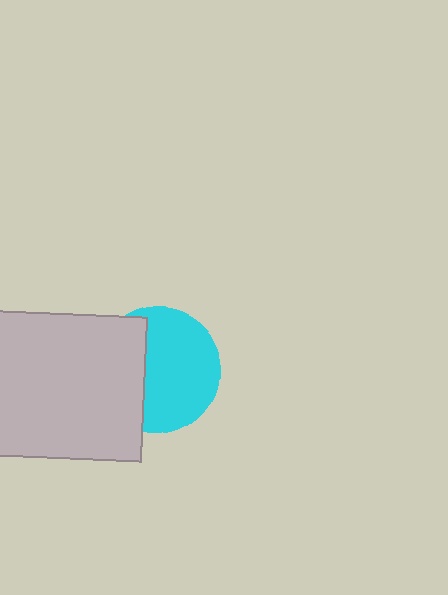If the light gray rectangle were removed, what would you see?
You would see the complete cyan circle.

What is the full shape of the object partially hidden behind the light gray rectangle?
The partially hidden object is a cyan circle.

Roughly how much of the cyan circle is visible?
About half of it is visible (roughly 62%).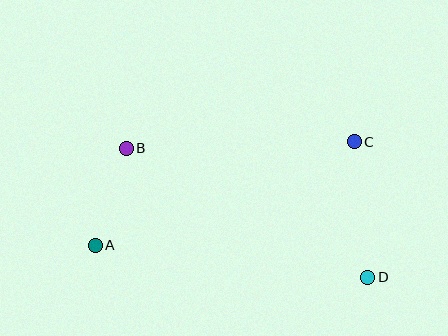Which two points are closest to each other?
Points A and B are closest to each other.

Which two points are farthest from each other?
Points A and C are farthest from each other.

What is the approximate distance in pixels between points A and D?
The distance between A and D is approximately 274 pixels.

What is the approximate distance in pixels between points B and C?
The distance between B and C is approximately 228 pixels.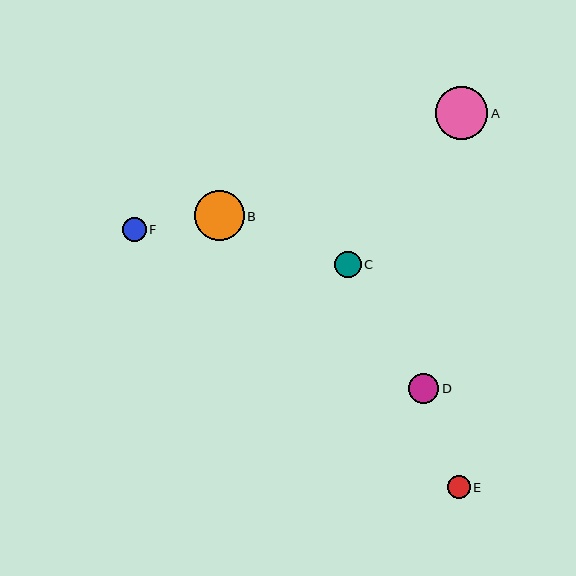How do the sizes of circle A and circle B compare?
Circle A and circle B are approximately the same size.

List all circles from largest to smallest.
From largest to smallest: A, B, D, C, F, E.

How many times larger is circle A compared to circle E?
Circle A is approximately 2.3 times the size of circle E.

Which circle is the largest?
Circle A is the largest with a size of approximately 53 pixels.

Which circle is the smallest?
Circle E is the smallest with a size of approximately 23 pixels.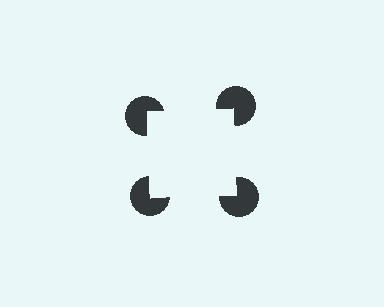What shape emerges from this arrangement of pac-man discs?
An illusory square — its edges are inferred from the aligned wedge cuts in the pac-man discs, not physically drawn.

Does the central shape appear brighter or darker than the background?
It typically appears slightly brighter than the background, even though no actual brightness change is drawn.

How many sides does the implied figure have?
4 sides.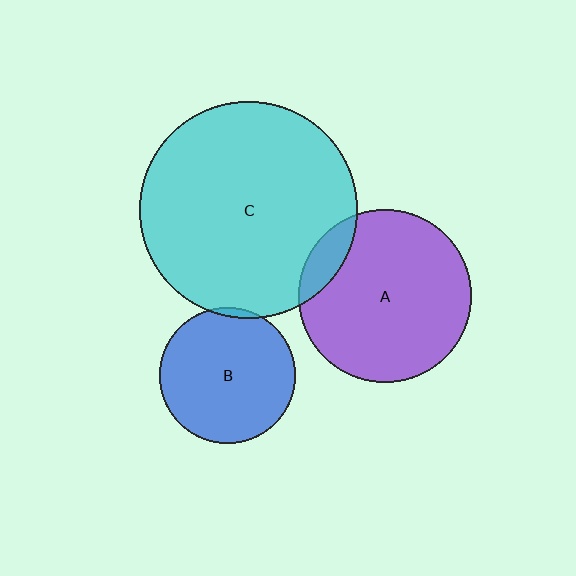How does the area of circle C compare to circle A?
Approximately 1.6 times.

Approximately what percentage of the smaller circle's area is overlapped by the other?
Approximately 5%.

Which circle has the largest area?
Circle C (cyan).